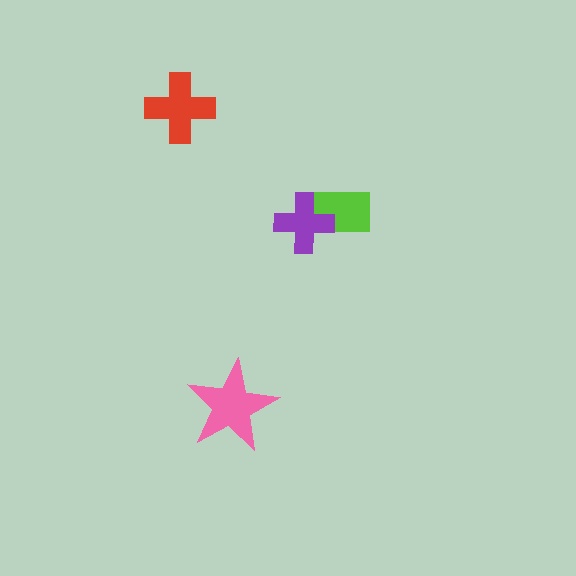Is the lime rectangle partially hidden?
Yes, it is partially covered by another shape.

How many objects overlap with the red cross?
0 objects overlap with the red cross.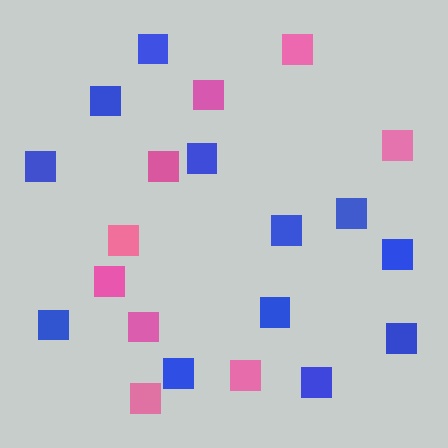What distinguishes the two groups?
There are 2 groups: one group of blue squares (12) and one group of pink squares (9).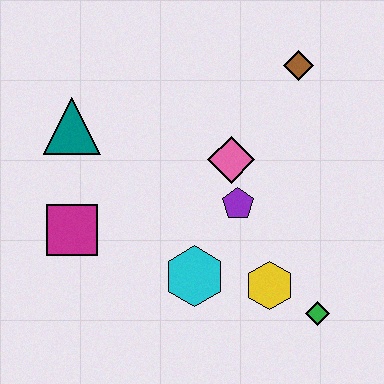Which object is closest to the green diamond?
The yellow hexagon is closest to the green diamond.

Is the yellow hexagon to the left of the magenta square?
No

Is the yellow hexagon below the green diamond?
No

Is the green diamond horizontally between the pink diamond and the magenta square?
No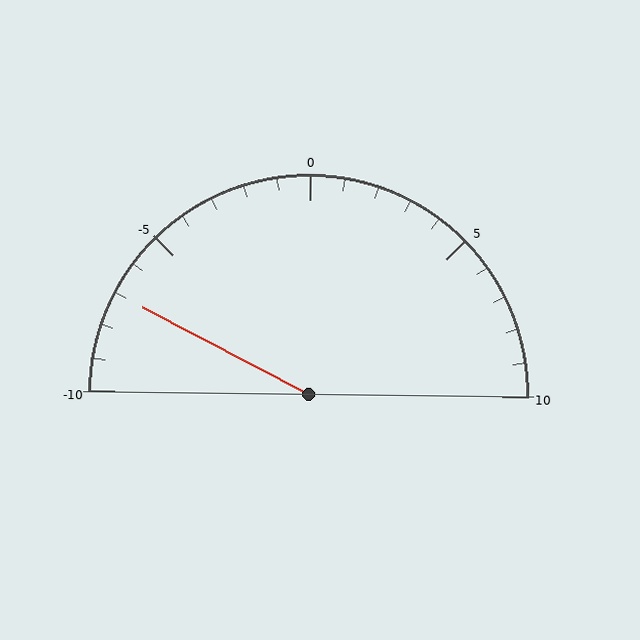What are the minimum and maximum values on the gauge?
The gauge ranges from -10 to 10.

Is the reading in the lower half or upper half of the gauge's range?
The reading is in the lower half of the range (-10 to 10).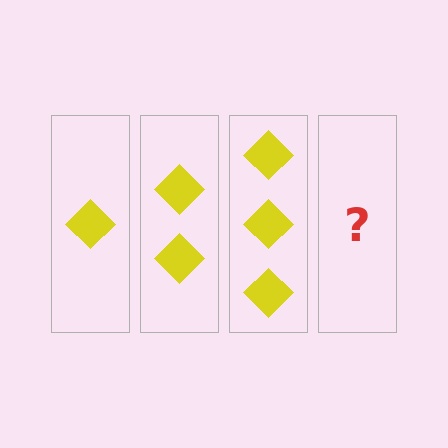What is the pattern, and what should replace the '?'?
The pattern is that each step adds one more diamond. The '?' should be 4 diamonds.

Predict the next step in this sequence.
The next step is 4 diamonds.